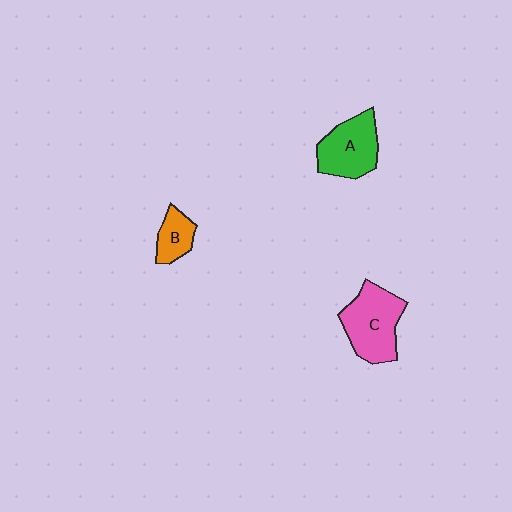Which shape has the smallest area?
Shape B (orange).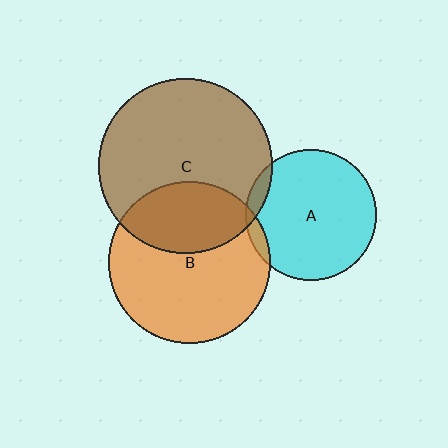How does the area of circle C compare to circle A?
Approximately 1.8 times.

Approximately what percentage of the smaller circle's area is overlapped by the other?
Approximately 5%.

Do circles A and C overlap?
Yes.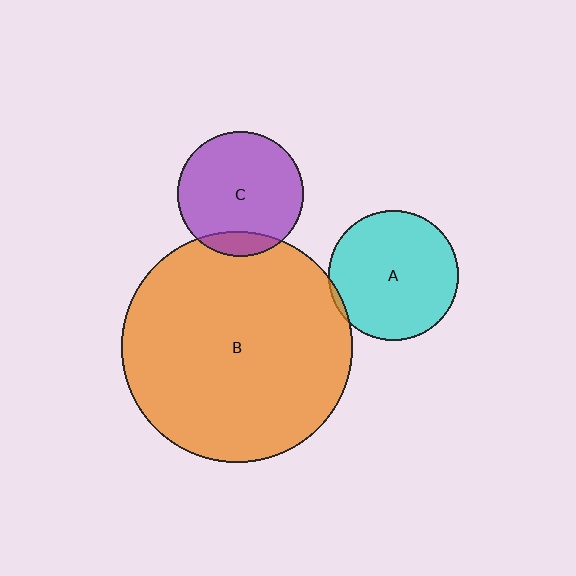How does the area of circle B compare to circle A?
Approximately 3.2 times.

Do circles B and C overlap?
Yes.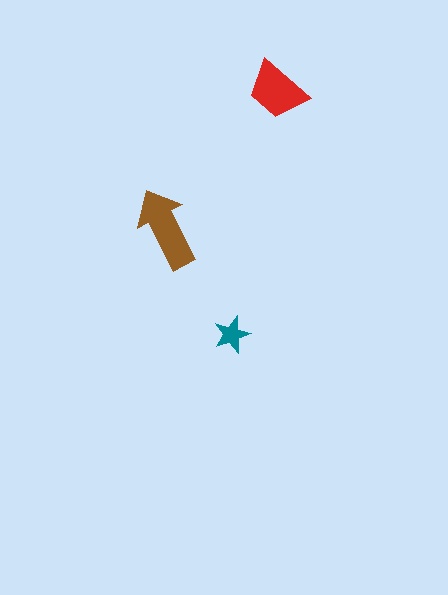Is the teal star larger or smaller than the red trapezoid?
Smaller.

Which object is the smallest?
The teal star.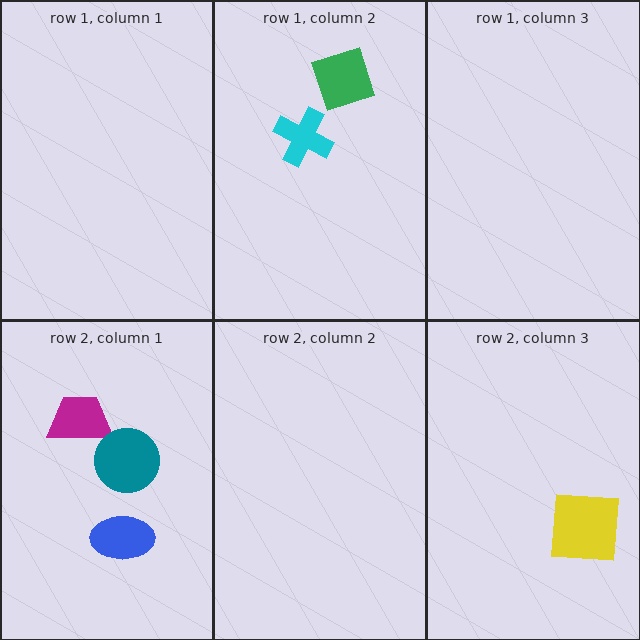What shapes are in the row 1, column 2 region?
The green diamond, the cyan cross.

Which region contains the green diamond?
The row 1, column 2 region.